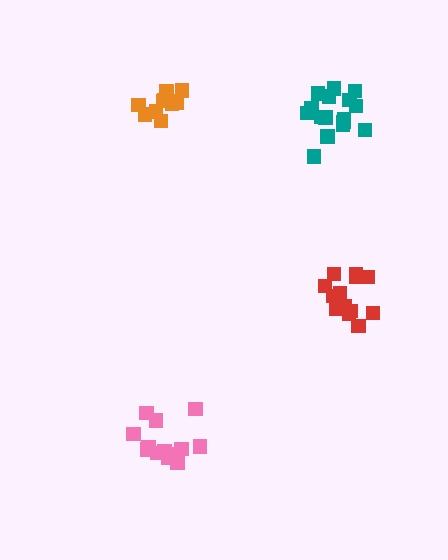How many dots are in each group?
Group 1: 12 dots, Group 2: 13 dots, Group 3: 13 dots, Group 4: 16 dots (54 total).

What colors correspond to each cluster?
The clusters are colored: orange, pink, red, teal.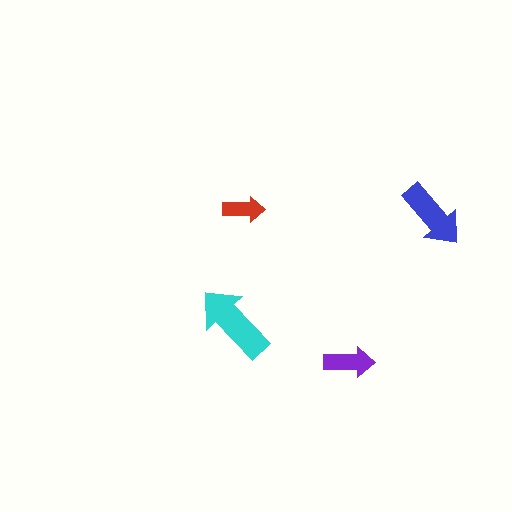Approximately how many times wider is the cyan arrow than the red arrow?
About 2 times wider.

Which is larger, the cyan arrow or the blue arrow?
The cyan one.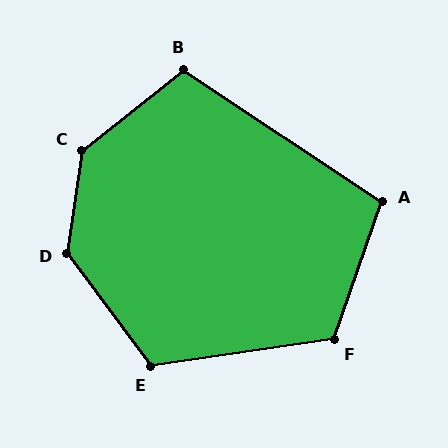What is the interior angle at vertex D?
Approximately 135 degrees (obtuse).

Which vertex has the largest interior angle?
C, at approximately 137 degrees.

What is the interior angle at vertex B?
Approximately 108 degrees (obtuse).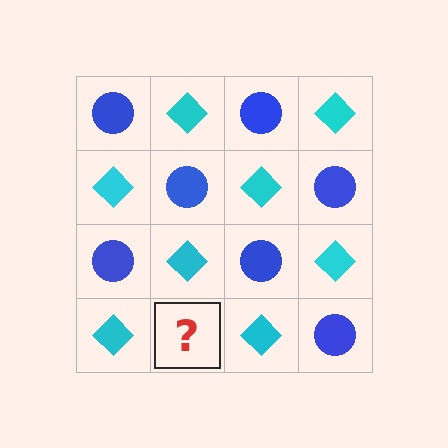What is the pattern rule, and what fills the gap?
The rule is that it alternates blue circle and cyan diamond in a checkerboard pattern. The gap should be filled with a blue circle.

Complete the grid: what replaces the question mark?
The question mark should be replaced with a blue circle.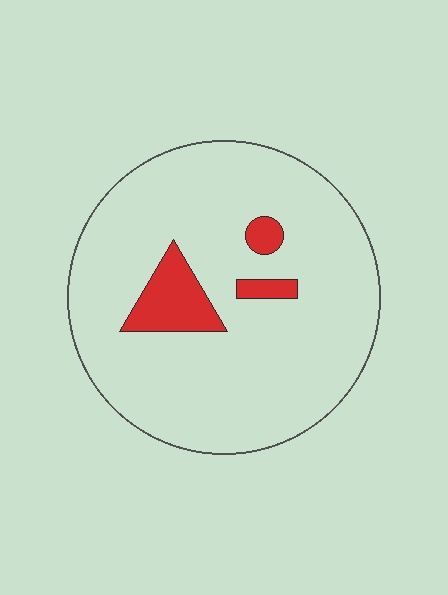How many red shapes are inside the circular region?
3.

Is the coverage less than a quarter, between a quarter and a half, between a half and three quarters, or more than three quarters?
Less than a quarter.